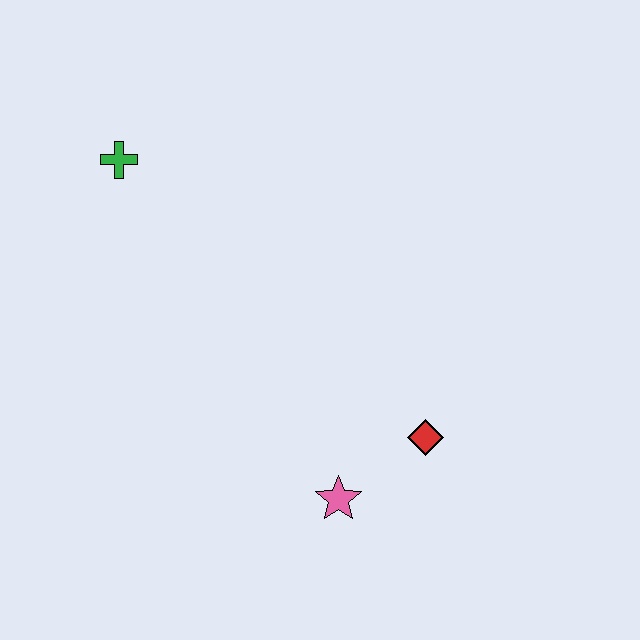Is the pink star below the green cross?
Yes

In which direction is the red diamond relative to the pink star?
The red diamond is to the right of the pink star.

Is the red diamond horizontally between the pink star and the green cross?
No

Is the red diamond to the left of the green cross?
No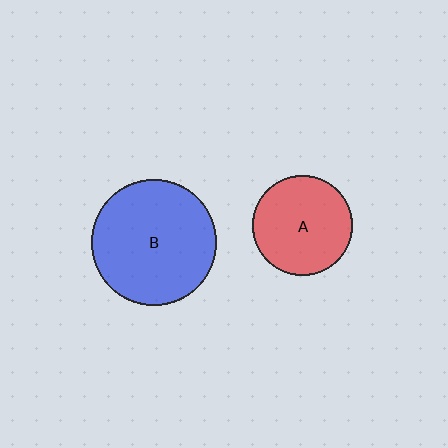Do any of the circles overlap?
No, none of the circles overlap.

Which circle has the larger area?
Circle B (blue).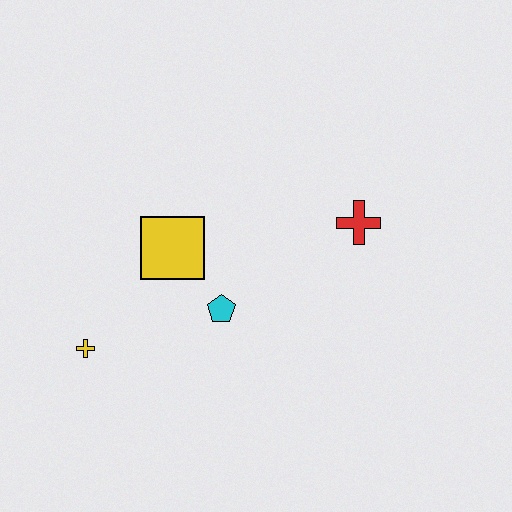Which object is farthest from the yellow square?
The red cross is farthest from the yellow square.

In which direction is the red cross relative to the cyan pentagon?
The red cross is to the right of the cyan pentagon.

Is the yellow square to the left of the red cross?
Yes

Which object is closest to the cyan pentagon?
The yellow square is closest to the cyan pentagon.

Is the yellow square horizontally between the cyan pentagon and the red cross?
No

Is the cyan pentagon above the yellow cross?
Yes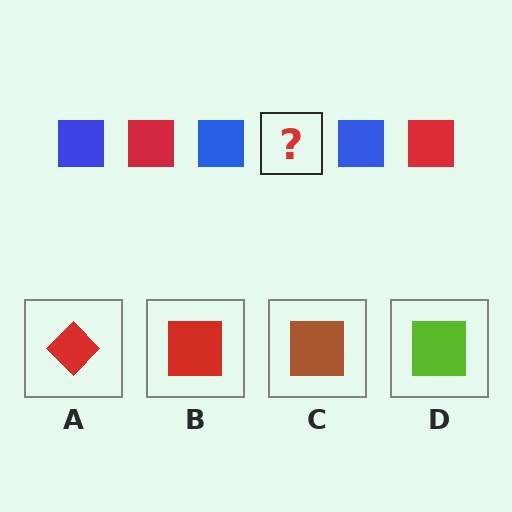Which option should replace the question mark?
Option B.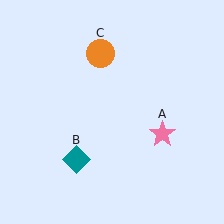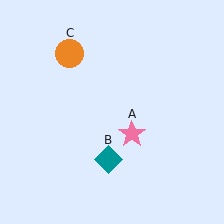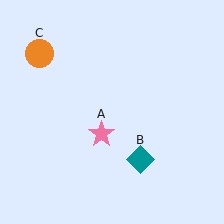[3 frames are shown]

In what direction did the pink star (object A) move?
The pink star (object A) moved left.